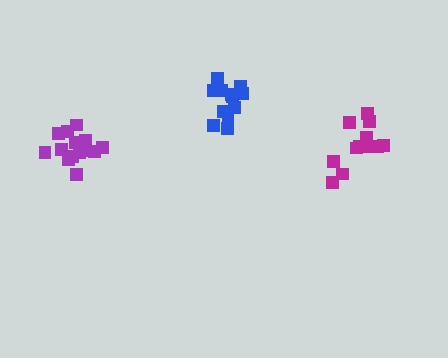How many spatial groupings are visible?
There are 3 spatial groupings.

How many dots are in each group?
Group 1: 15 dots, Group 2: 13 dots, Group 3: 12 dots (40 total).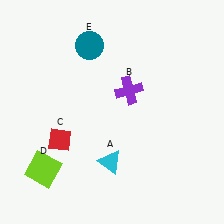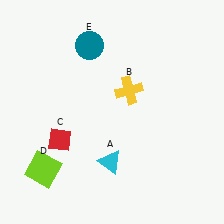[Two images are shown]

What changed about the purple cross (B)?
In Image 1, B is purple. In Image 2, it changed to yellow.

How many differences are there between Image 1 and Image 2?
There is 1 difference between the two images.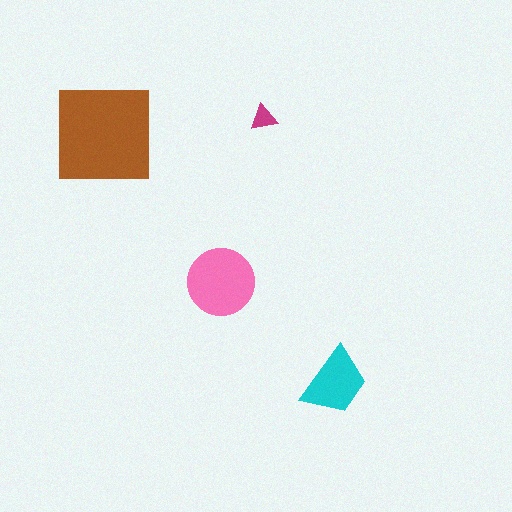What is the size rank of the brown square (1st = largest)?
1st.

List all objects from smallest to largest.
The magenta triangle, the cyan trapezoid, the pink circle, the brown square.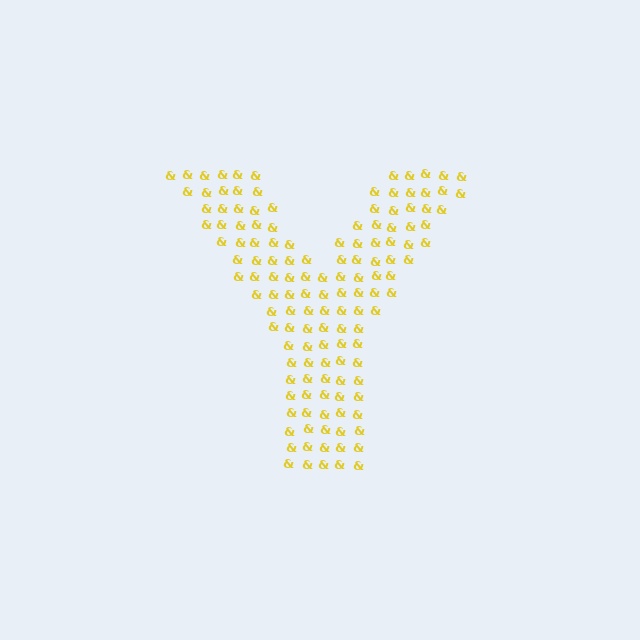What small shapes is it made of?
It is made of small ampersands.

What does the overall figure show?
The overall figure shows the letter Y.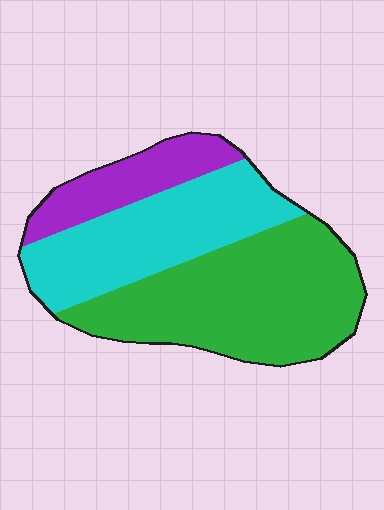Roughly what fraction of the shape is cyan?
Cyan takes up about one third (1/3) of the shape.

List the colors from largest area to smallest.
From largest to smallest: green, cyan, purple.